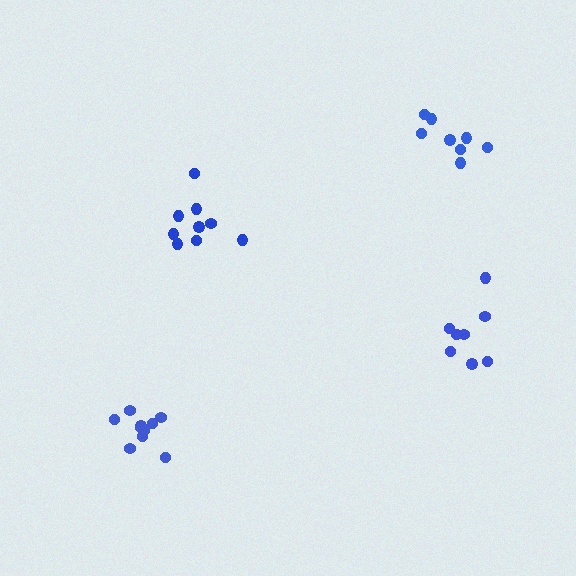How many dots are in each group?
Group 1: 9 dots, Group 2: 8 dots, Group 3: 10 dots, Group 4: 9 dots (36 total).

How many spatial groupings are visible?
There are 4 spatial groupings.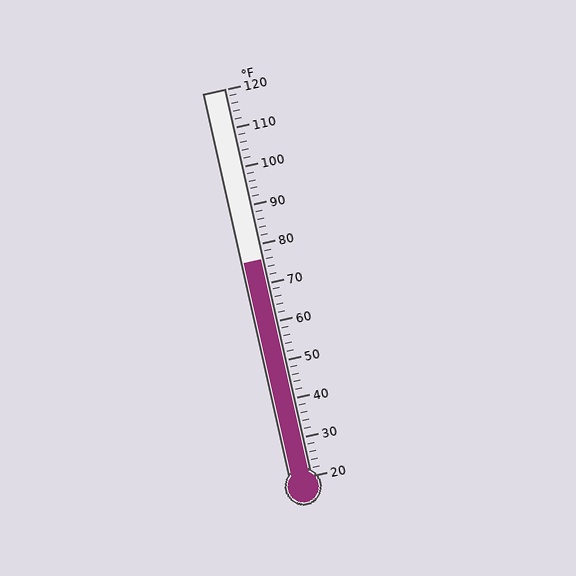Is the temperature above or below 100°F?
The temperature is below 100°F.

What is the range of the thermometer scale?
The thermometer scale ranges from 20°F to 120°F.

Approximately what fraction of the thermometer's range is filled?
The thermometer is filled to approximately 55% of its range.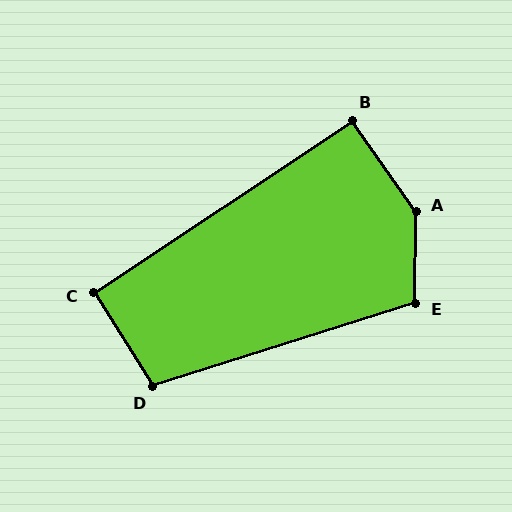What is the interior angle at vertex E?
Approximately 108 degrees (obtuse).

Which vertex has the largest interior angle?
A, at approximately 144 degrees.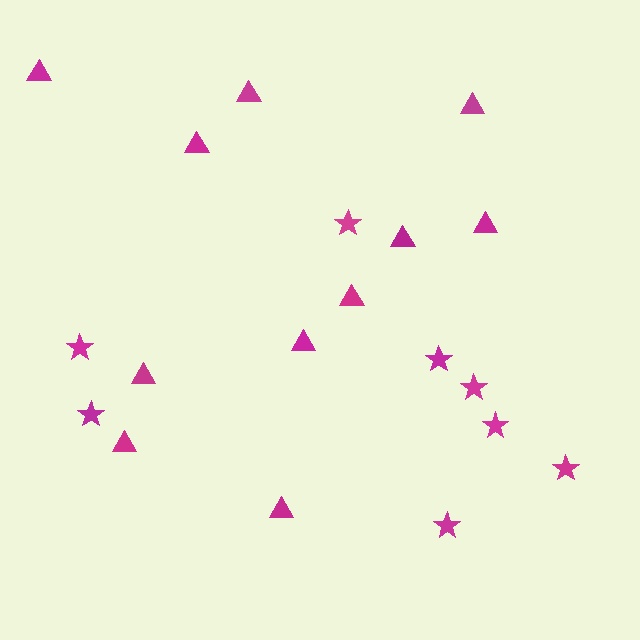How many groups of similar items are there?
There are 2 groups: one group of triangles (11) and one group of stars (8).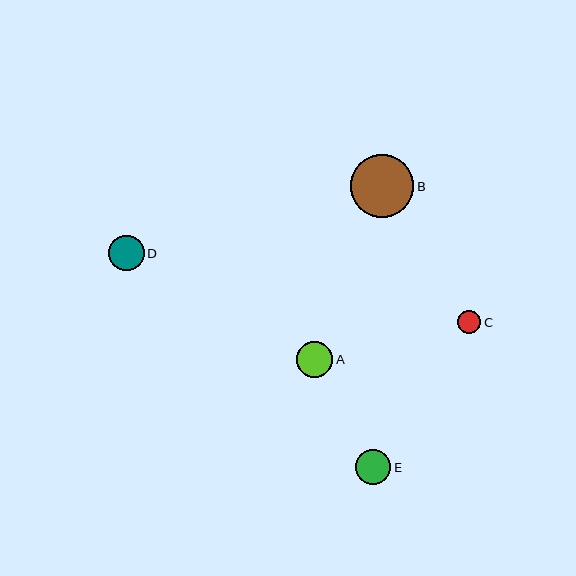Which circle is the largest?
Circle B is the largest with a size of approximately 64 pixels.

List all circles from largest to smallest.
From largest to smallest: B, A, D, E, C.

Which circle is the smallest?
Circle C is the smallest with a size of approximately 23 pixels.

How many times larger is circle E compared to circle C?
Circle E is approximately 1.5 times the size of circle C.